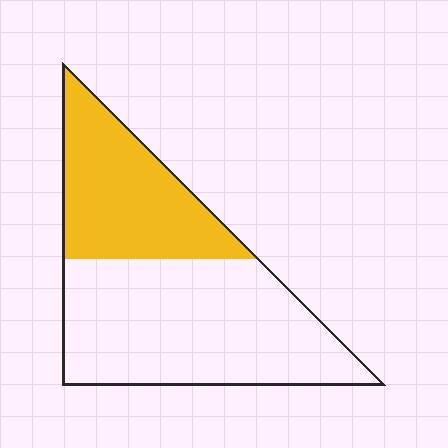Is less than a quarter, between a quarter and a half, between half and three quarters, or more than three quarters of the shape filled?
Between a quarter and a half.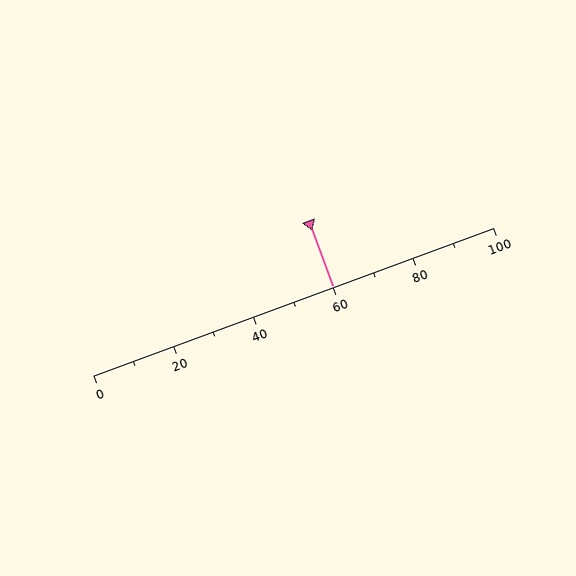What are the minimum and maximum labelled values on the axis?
The axis runs from 0 to 100.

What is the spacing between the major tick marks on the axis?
The major ticks are spaced 20 apart.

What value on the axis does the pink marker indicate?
The marker indicates approximately 60.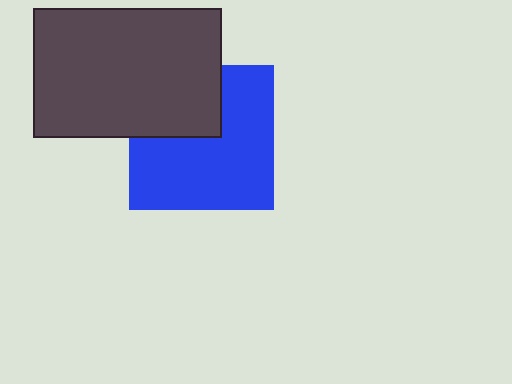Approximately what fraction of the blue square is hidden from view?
Roughly 32% of the blue square is hidden behind the dark gray rectangle.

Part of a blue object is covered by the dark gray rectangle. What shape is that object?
It is a square.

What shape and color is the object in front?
The object in front is a dark gray rectangle.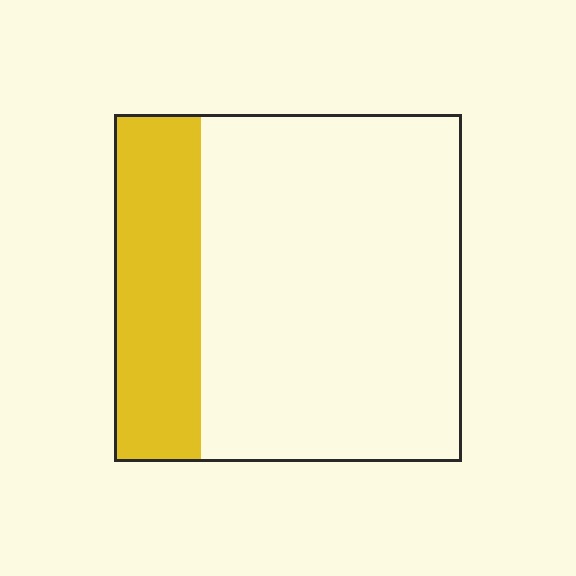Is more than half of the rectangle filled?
No.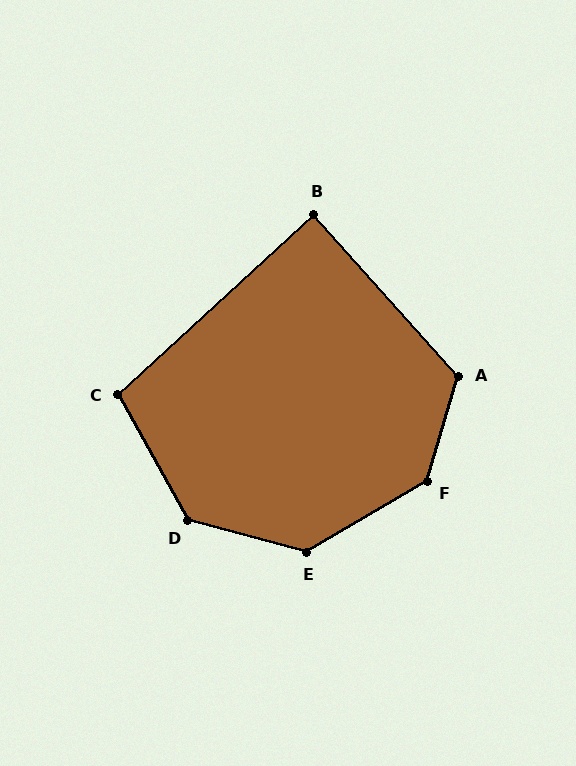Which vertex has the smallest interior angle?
B, at approximately 89 degrees.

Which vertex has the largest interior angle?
F, at approximately 137 degrees.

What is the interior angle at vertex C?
Approximately 104 degrees (obtuse).